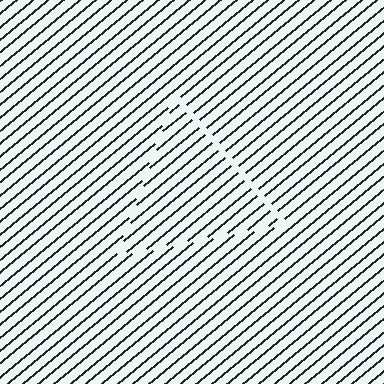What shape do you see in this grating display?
An illusory triangle. The interior of the shape contains the same grating, shifted by half a period — the contour is defined by the phase discontinuity where line-ends from the inner and outer gratings abut.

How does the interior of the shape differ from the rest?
The interior of the shape contains the same grating, shifted by half a period — the contour is defined by the phase discontinuity where line-ends from the inner and outer gratings abut.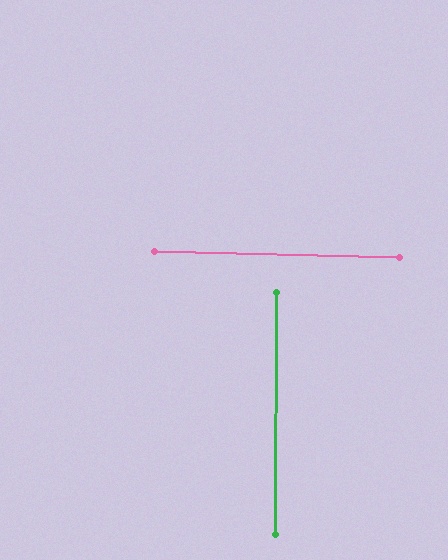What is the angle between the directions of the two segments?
Approximately 89 degrees.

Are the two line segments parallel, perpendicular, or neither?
Perpendicular — they meet at approximately 89°.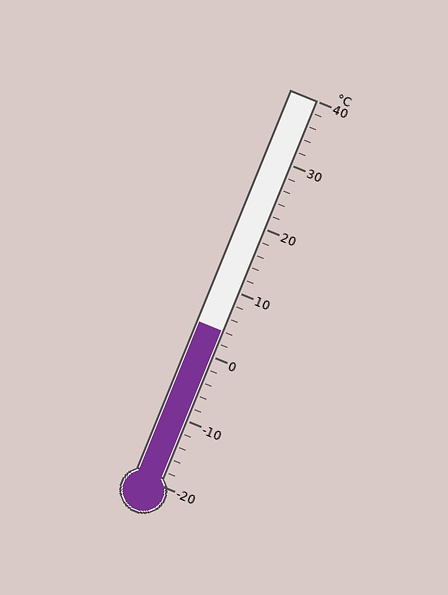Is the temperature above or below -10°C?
The temperature is above -10°C.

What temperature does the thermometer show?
The thermometer shows approximately 4°C.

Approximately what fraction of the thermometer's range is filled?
The thermometer is filled to approximately 40% of its range.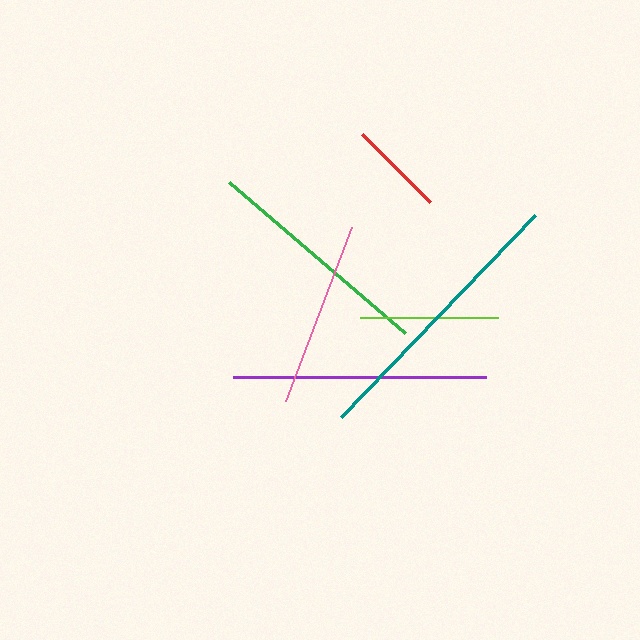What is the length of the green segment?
The green segment is approximately 232 pixels long.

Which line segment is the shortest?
The red line is the shortest at approximately 97 pixels.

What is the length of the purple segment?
The purple segment is approximately 253 pixels long.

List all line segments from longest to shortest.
From longest to shortest: teal, purple, green, pink, lime, red.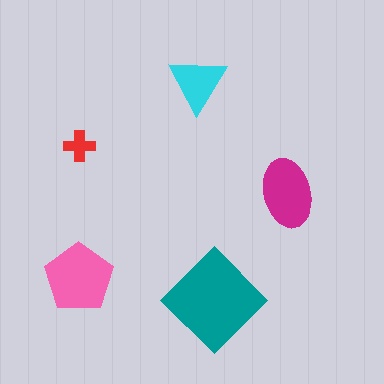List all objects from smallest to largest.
The red cross, the cyan triangle, the magenta ellipse, the pink pentagon, the teal diamond.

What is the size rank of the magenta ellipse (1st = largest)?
3rd.